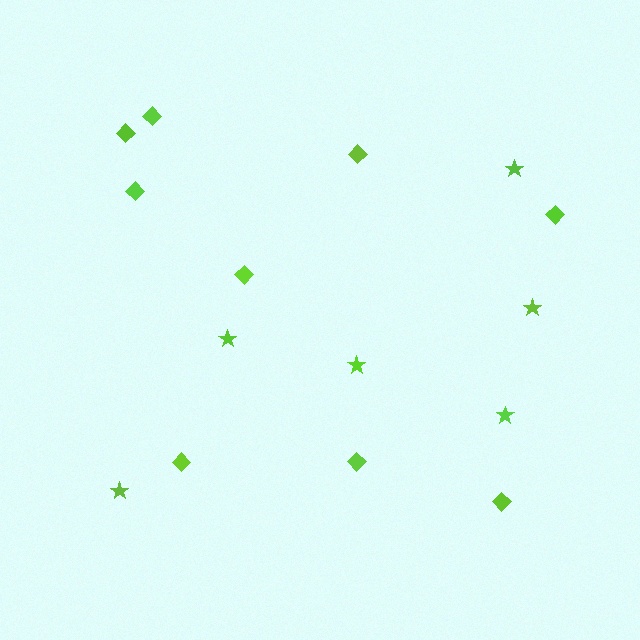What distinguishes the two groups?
There are 2 groups: one group of stars (6) and one group of diamonds (9).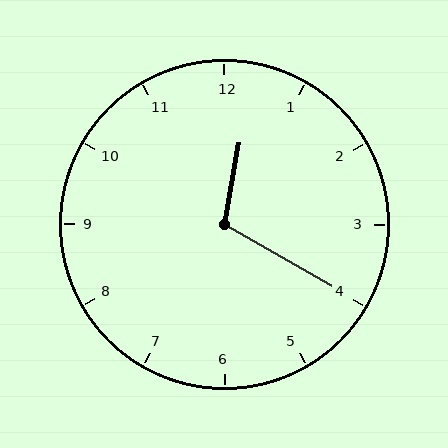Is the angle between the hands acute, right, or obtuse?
It is obtuse.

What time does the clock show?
12:20.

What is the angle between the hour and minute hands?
Approximately 110 degrees.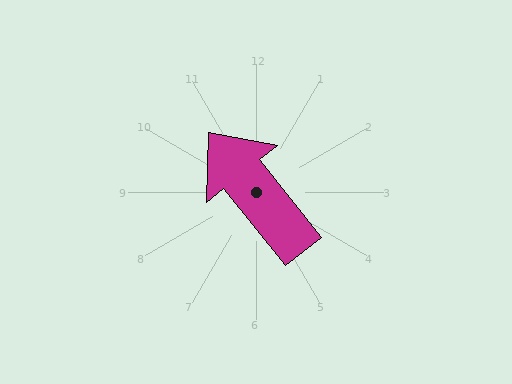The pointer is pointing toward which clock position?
Roughly 11 o'clock.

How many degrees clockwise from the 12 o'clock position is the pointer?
Approximately 321 degrees.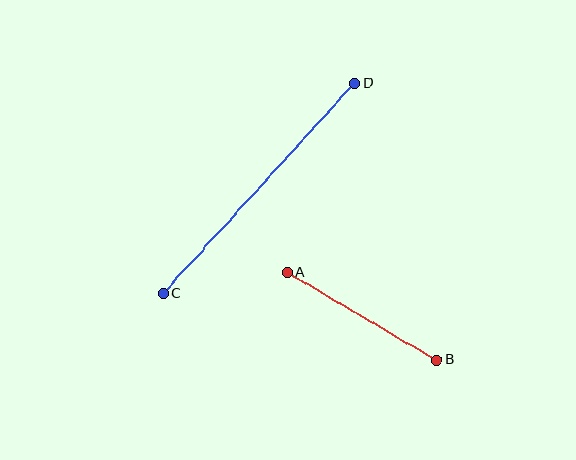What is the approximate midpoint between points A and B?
The midpoint is at approximately (362, 316) pixels.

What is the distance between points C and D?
The distance is approximately 284 pixels.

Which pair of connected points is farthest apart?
Points C and D are farthest apart.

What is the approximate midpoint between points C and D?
The midpoint is at approximately (259, 189) pixels.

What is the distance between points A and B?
The distance is approximately 173 pixels.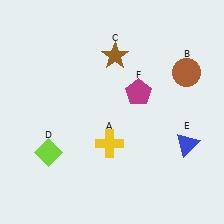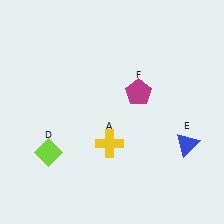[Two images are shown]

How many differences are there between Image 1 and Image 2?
There are 2 differences between the two images.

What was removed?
The brown star (C), the brown circle (B) were removed in Image 2.